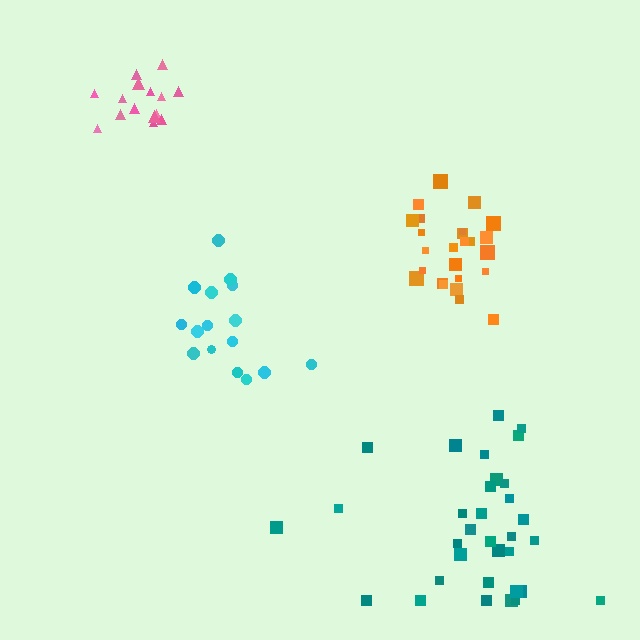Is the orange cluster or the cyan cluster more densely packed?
Orange.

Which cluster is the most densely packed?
Pink.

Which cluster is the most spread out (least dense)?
Teal.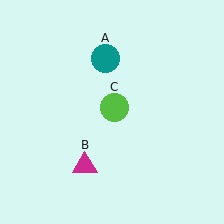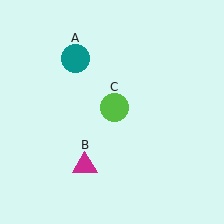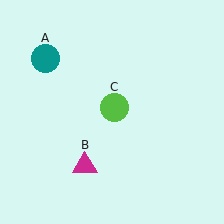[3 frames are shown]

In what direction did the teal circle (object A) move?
The teal circle (object A) moved left.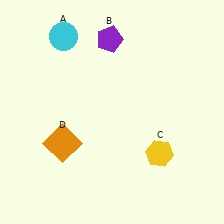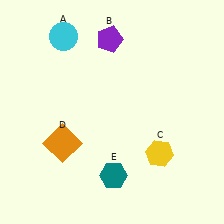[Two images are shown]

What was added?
A teal hexagon (E) was added in Image 2.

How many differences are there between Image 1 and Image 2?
There is 1 difference between the two images.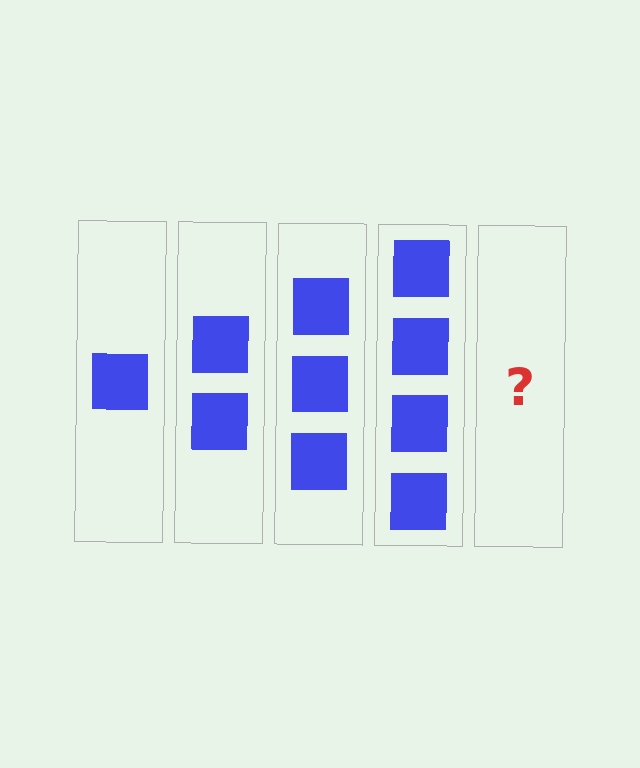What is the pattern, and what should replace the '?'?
The pattern is that each step adds one more square. The '?' should be 5 squares.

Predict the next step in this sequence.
The next step is 5 squares.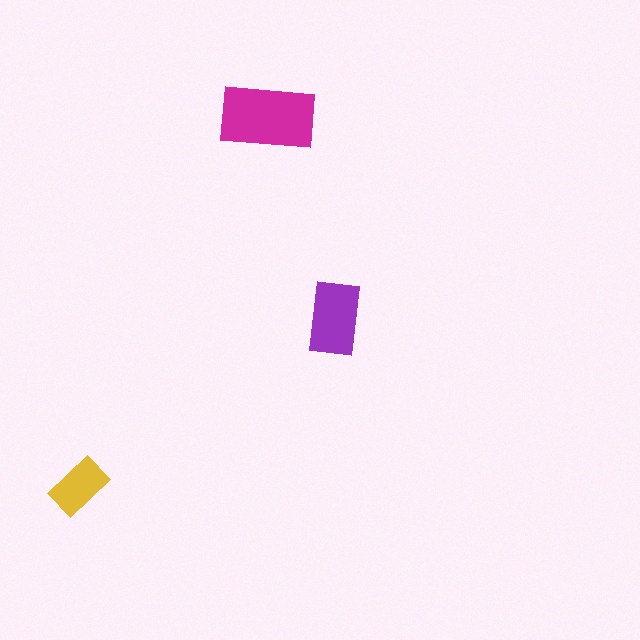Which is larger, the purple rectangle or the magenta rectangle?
The magenta one.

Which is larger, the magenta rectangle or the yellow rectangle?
The magenta one.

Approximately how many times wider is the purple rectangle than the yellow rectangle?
About 1.5 times wider.